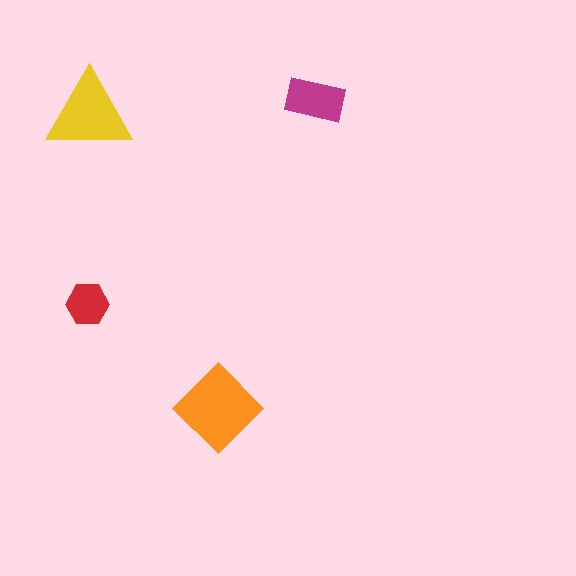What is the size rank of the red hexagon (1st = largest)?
4th.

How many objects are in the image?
There are 4 objects in the image.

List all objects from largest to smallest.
The orange diamond, the yellow triangle, the magenta rectangle, the red hexagon.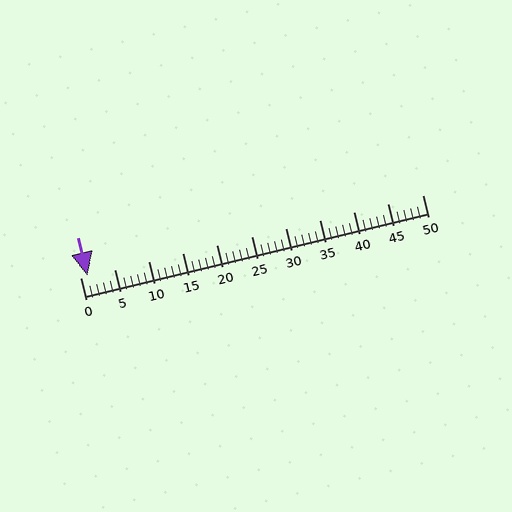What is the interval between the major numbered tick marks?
The major tick marks are spaced 5 units apart.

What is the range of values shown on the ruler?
The ruler shows values from 0 to 50.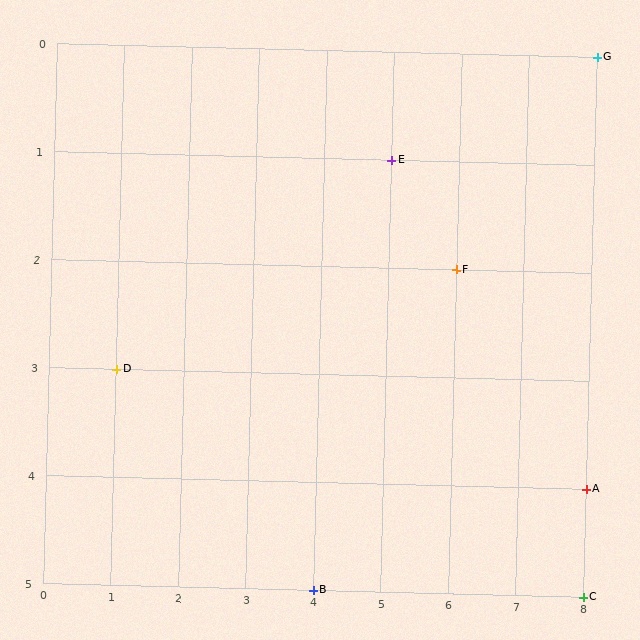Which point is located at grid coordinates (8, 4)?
Point A is at (8, 4).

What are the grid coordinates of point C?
Point C is at grid coordinates (8, 5).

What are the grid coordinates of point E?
Point E is at grid coordinates (5, 1).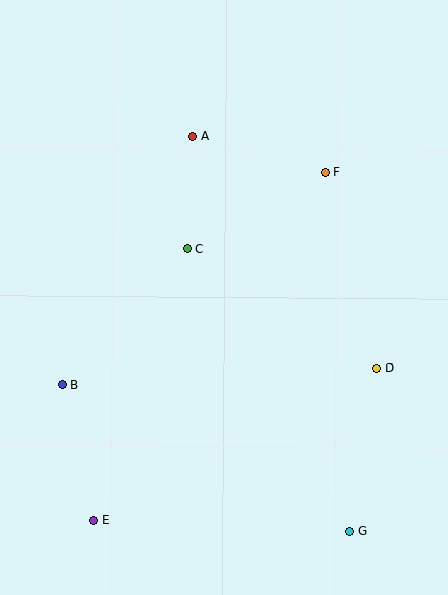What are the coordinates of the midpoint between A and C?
The midpoint between A and C is at (190, 192).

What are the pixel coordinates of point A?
Point A is at (193, 136).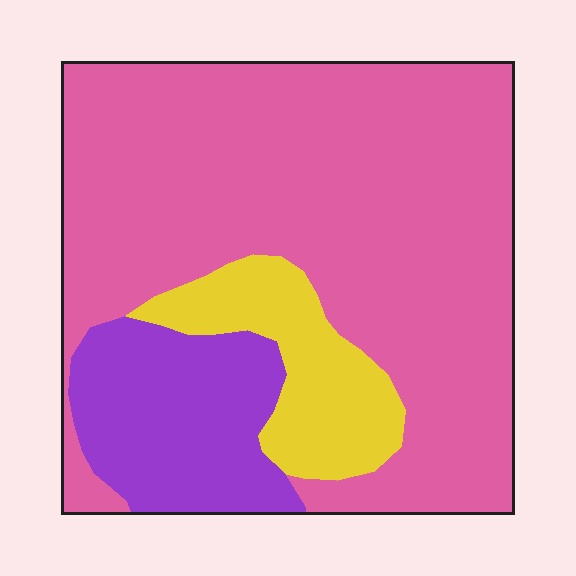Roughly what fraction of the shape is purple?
Purple covers roughly 20% of the shape.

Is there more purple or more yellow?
Purple.